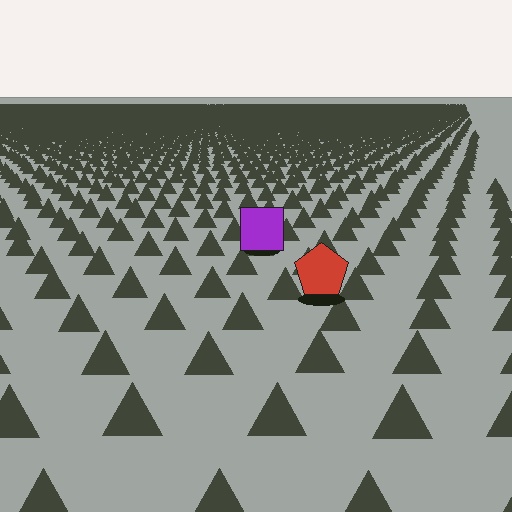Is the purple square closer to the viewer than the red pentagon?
No. The red pentagon is closer — you can tell from the texture gradient: the ground texture is coarser near it.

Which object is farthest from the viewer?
The purple square is farthest from the viewer. It appears smaller and the ground texture around it is denser.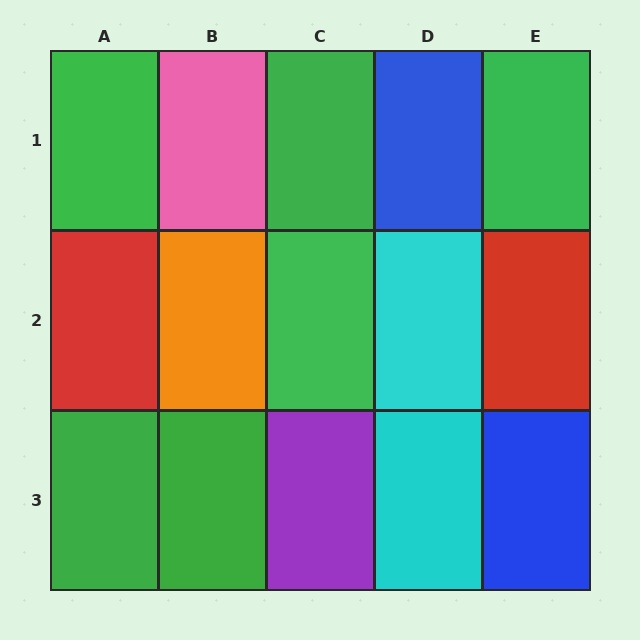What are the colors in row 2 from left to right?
Red, orange, green, cyan, red.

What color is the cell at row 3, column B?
Green.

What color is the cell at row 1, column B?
Pink.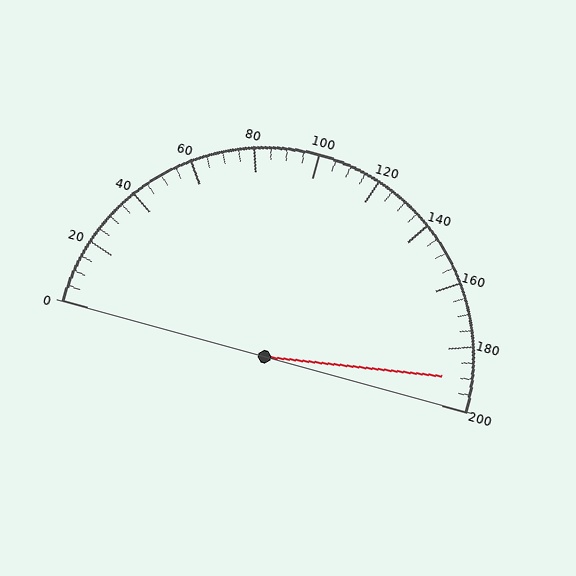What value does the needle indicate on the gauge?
The needle indicates approximately 190.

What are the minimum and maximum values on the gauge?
The gauge ranges from 0 to 200.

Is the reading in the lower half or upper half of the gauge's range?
The reading is in the upper half of the range (0 to 200).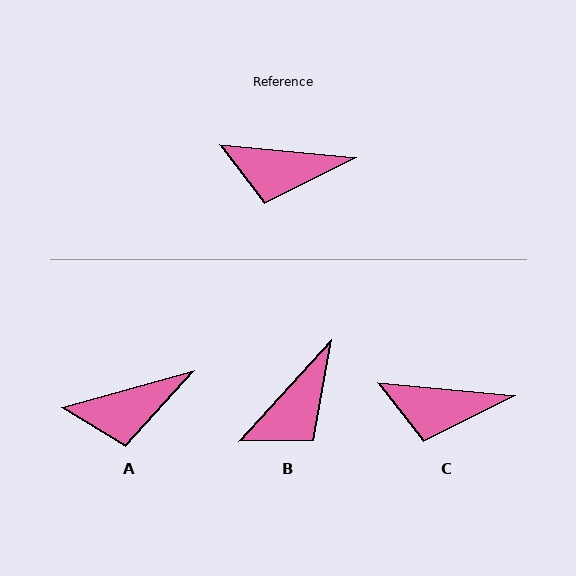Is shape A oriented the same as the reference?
No, it is off by about 21 degrees.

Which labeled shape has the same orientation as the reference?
C.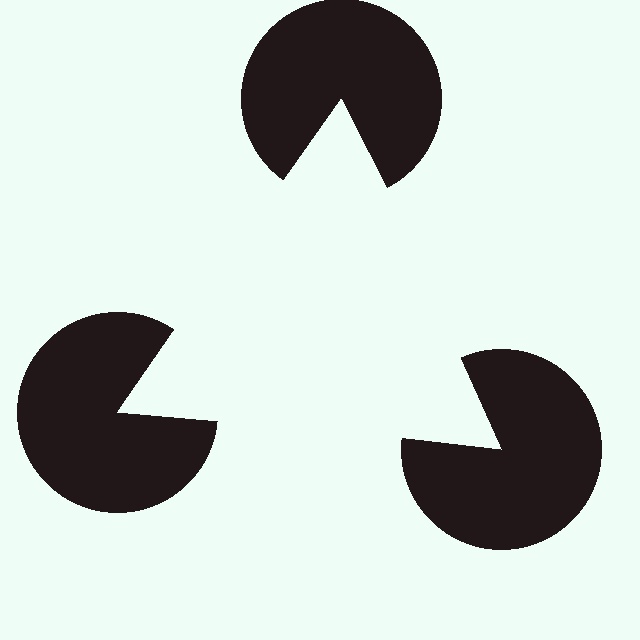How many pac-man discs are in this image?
There are 3 — one at each vertex of the illusory triangle.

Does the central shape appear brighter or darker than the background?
It typically appears slightly brighter than the background, even though no actual brightness change is drawn.